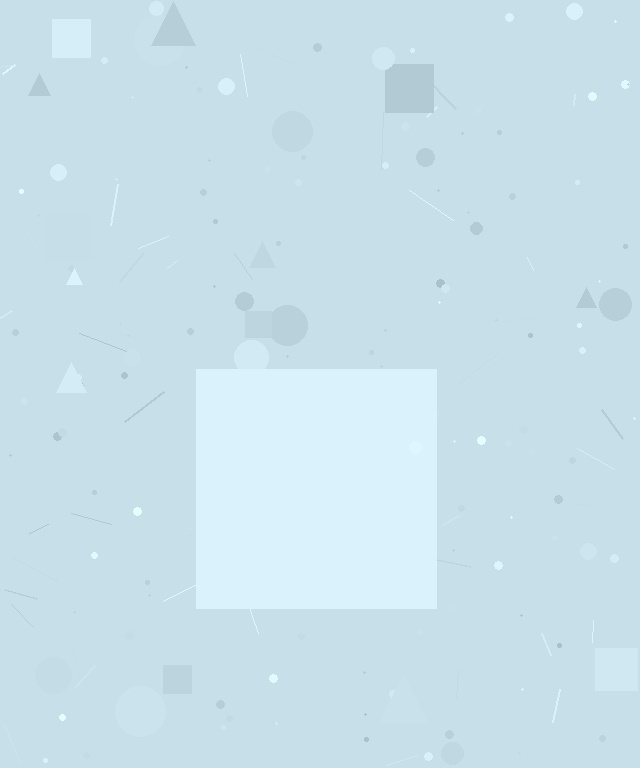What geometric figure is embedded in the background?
A square is embedded in the background.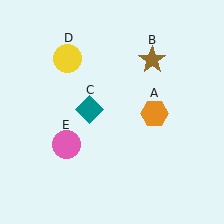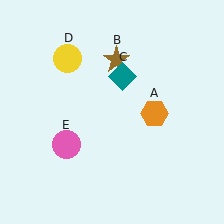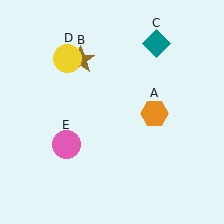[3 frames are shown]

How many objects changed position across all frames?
2 objects changed position: brown star (object B), teal diamond (object C).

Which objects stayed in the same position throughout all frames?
Orange hexagon (object A) and yellow circle (object D) and pink circle (object E) remained stationary.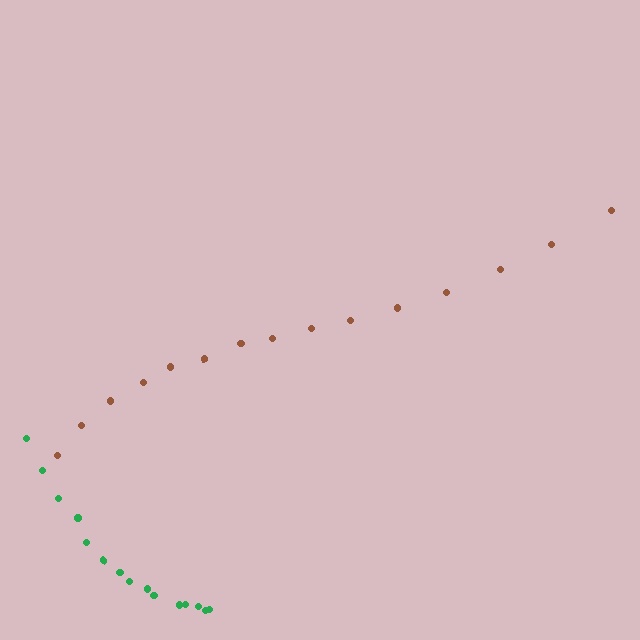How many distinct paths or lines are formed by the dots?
There are 2 distinct paths.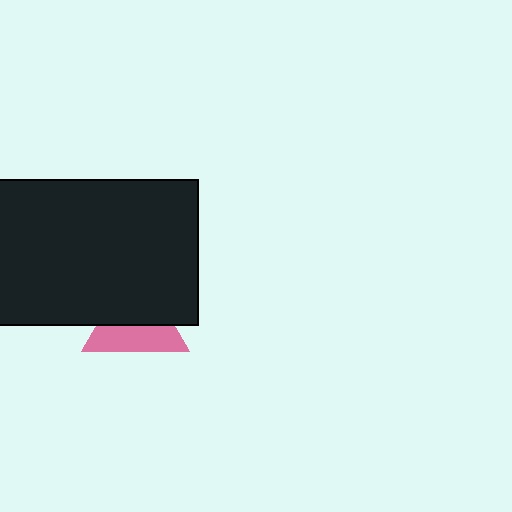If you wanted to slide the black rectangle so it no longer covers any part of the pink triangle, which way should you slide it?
Slide it up — that is the most direct way to separate the two shapes.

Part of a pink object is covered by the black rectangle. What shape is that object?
It is a triangle.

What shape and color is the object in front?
The object in front is a black rectangle.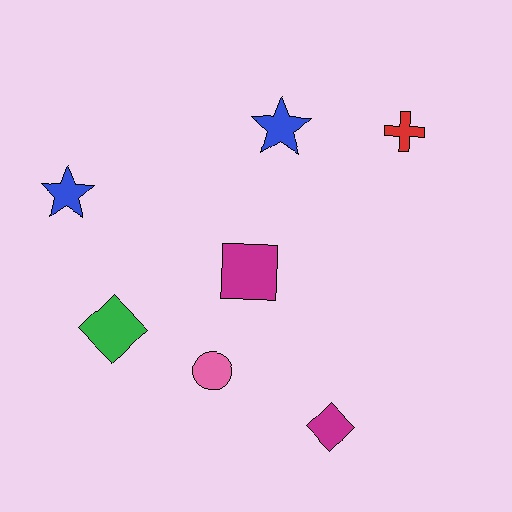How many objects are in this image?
There are 7 objects.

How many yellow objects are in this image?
There are no yellow objects.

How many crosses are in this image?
There is 1 cross.